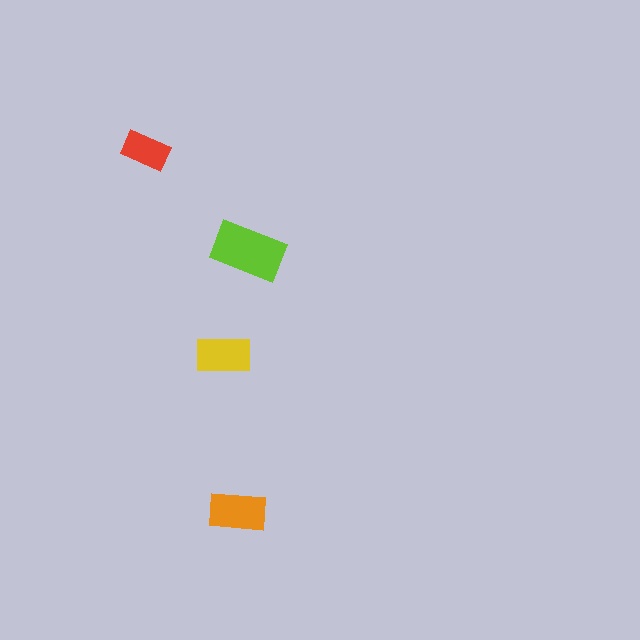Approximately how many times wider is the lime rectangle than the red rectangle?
About 1.5 times wider.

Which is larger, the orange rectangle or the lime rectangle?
The lime one.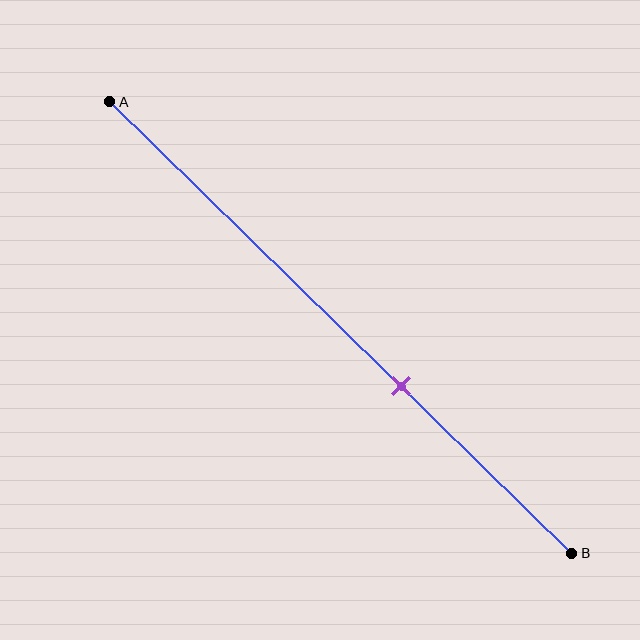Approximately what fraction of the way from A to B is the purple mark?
The purple mark is approximately 65% of the way from A to B.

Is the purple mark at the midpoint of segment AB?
No, the mark is at about 65% from A, not at the 50% midpoint.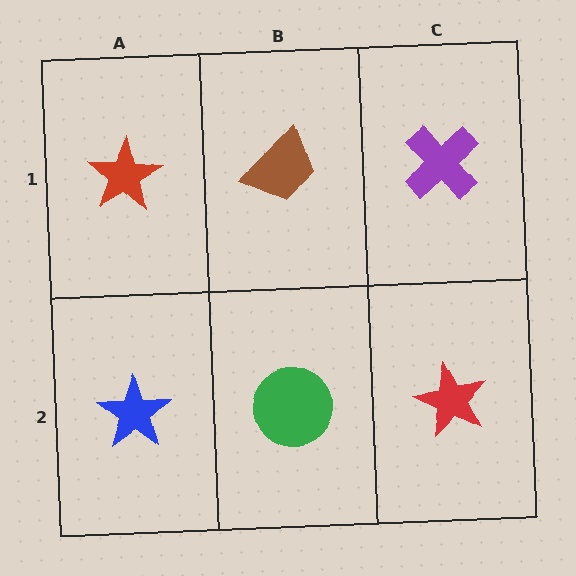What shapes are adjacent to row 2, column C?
A purple cross (row 1, column C), a green circle (row 2, column B).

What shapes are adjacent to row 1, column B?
A green circle (row 2, column B), a red star (row 1, column A), a purple cross (row 1, column C).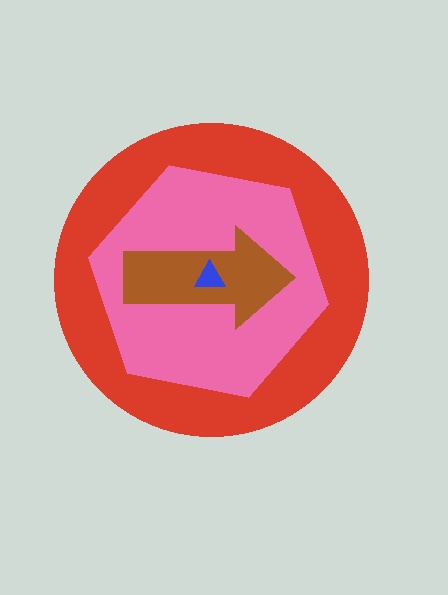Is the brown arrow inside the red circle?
Yes.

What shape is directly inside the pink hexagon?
The brown arrow.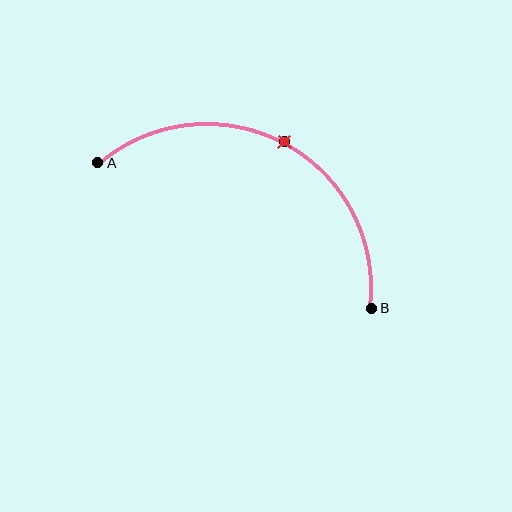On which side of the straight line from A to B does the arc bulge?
The arc bulges above the straight line connecting A and B.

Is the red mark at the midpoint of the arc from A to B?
Yes. The red mark lies on the arc at equal arc-length from both A and B — it is the arc midpoint.